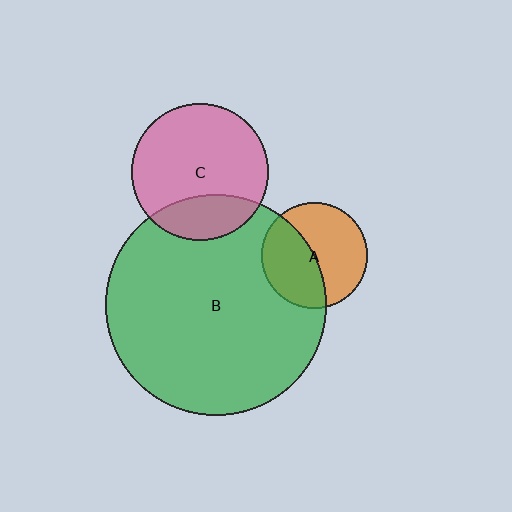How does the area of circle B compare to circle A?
Approximately 4.3 times.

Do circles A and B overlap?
Yes.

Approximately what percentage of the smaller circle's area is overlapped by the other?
Approximately 45%.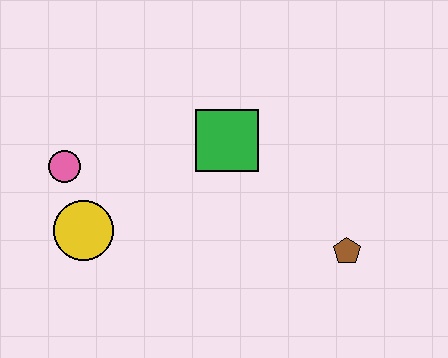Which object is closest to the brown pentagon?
The green square is closest to the brown pentagon.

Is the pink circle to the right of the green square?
No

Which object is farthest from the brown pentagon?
The pink circle is farthest from the brown pentagon.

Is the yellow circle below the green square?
Yes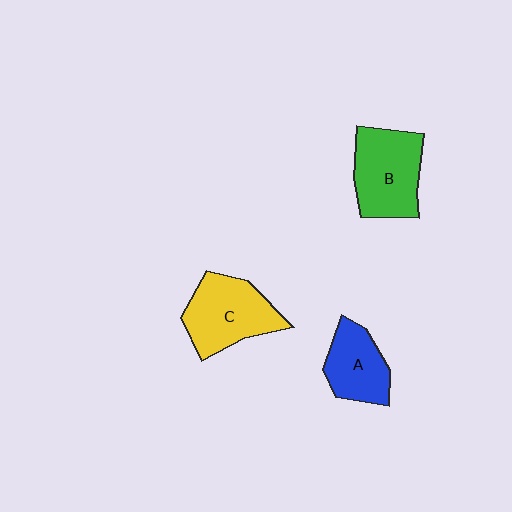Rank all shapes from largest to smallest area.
From largest to smallest: B (green), C (yellow), A (blue).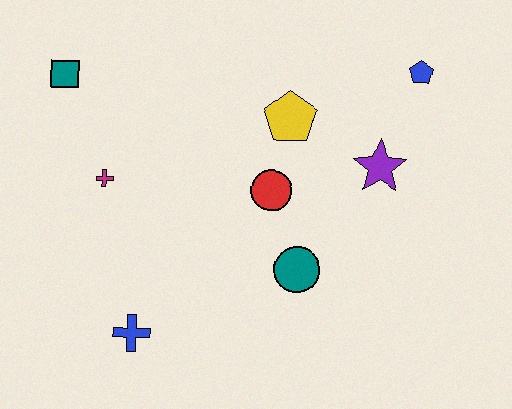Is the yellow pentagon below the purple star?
No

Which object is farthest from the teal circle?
The teal square is farthest from the teal circle.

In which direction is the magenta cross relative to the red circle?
The magenta cross is to the left of the red circle.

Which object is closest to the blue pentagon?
The purple star is closest to the blue pentagon.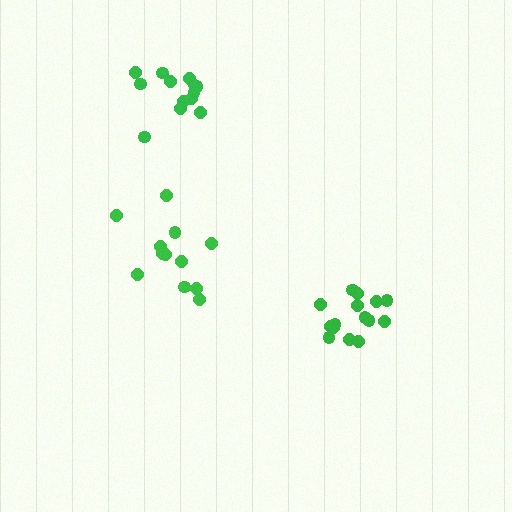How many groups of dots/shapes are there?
There are 3 groups.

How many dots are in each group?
Group 1: 15 dots, Group 2: 13 dots, Group 3: 12 dots (40 total).